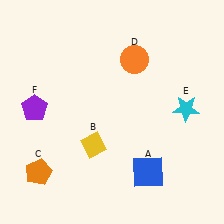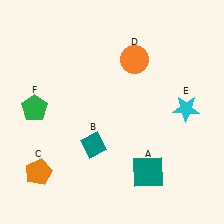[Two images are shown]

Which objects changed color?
A changed from blue to teal. B changed from yellow to teal. F changed from purple to green.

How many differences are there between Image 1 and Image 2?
There are 3 differences between the two images.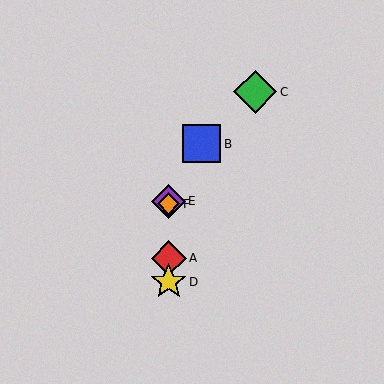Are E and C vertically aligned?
No, E is at x≈169 and C is at x≈255.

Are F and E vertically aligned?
Yes, both are at x≈169.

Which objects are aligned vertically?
Objects A, D, E, F are aligned vertically.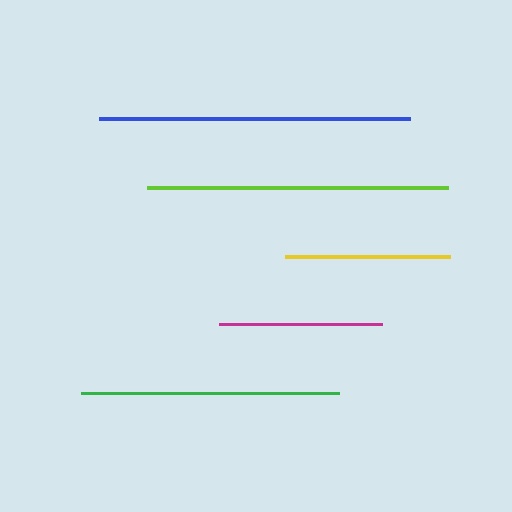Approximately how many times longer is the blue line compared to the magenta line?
The blue line is approximately 1.9 times the length of the magenta line.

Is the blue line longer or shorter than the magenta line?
The blue line is longer than the magenta line.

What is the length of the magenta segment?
The magenta segment is approximately 163 pixels long.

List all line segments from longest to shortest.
From longest to shortest: blue, lime, green, yellow, magenta.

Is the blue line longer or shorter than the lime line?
The blue line is longer than the lime line.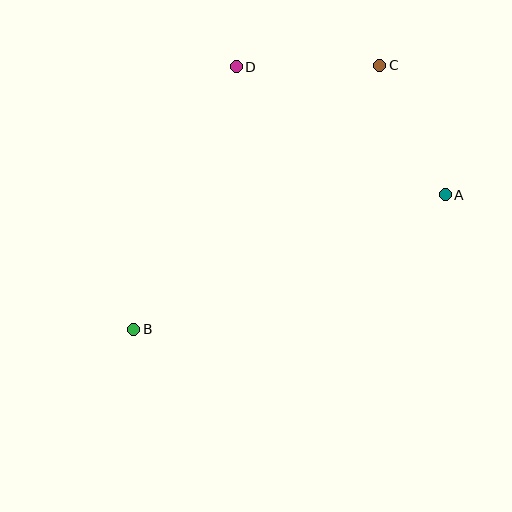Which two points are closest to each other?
Points C and D are closest to each other.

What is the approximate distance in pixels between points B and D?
The distance between B and D is approximately 282 pixels.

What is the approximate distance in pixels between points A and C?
The distance between A and C is approximately 145 pixels.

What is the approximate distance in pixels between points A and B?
The distance between A and B is approximately 339 pixels.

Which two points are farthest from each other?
Points B and C are farthest from each other.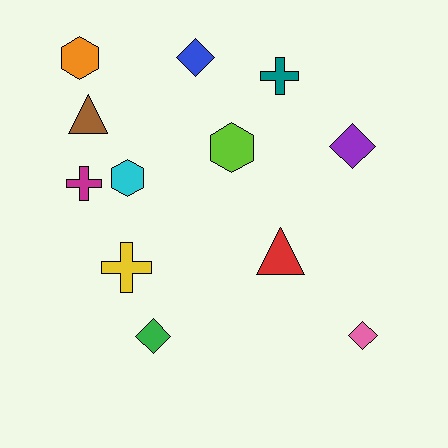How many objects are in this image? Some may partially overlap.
There are 12 objects.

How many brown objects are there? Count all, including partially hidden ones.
There is 1 brown object.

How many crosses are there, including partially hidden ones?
There are 3 crosses.